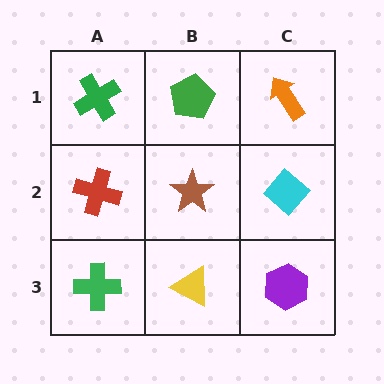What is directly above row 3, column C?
A cyan diamond.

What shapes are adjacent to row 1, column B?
A brown star (row 2, column B), a green cross (row 1, column A), an orange arrow (row 1, column C).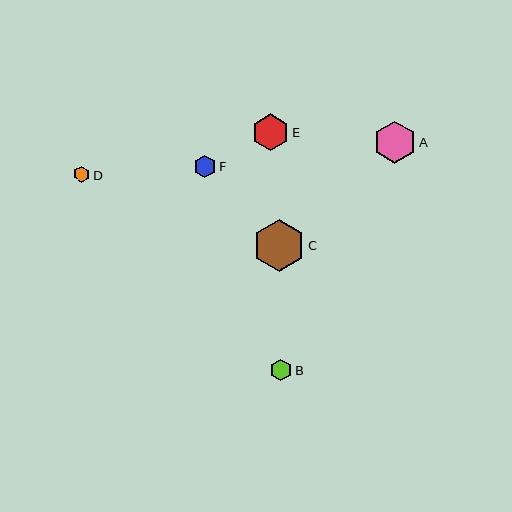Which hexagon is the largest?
Hexagon C is the largest with a size of approximately 52 pixels.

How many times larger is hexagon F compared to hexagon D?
Hexagon F is approximately 1.4 times the size of hexagon D.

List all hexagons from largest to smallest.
From largest to smallest: C, A, E, F, B, D.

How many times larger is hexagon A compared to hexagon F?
Hexagon A is approximately 1.8 times the size of hexagon F.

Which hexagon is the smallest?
Hexagon D is the smallest with a size of approximately 16 pixels.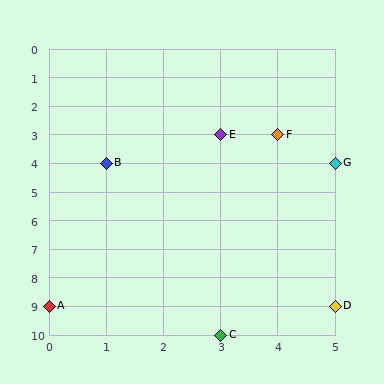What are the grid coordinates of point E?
Point E is at grid coordinates (3, 3).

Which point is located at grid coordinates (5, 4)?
Point G is at (5, 4).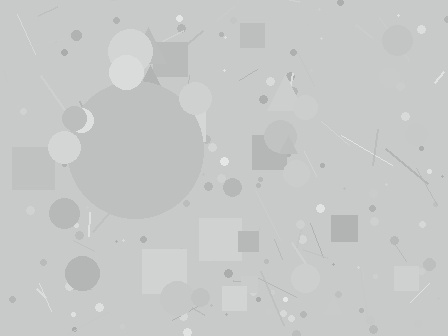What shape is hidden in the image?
A circle is hidden in the image.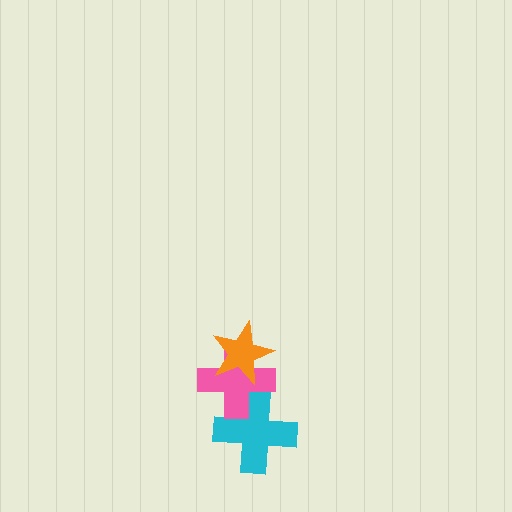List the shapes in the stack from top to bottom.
From top to bottom: the orange star, the pink cross, the cyan cross.